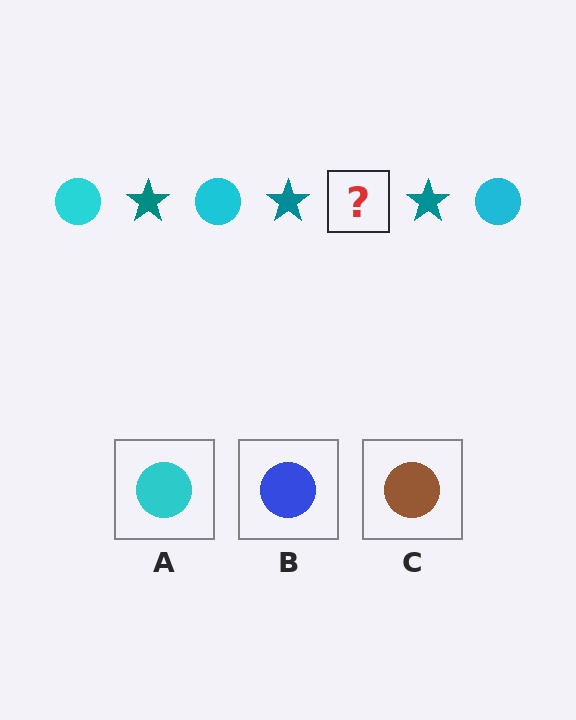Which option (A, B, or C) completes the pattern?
A.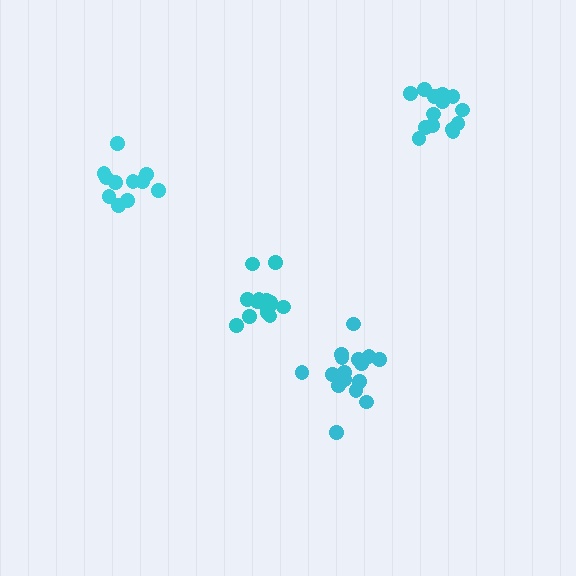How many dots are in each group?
Group 1: 11 dots, Group 2: 16 dots, Group 3: 14 dots, Group 4: 15 dots (56 total).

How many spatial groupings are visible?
There are 4 spatial groupings.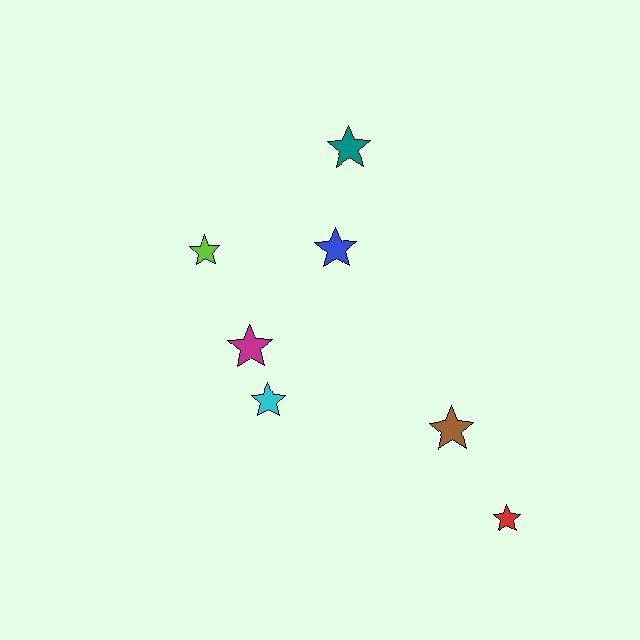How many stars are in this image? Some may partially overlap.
There are 7 stars.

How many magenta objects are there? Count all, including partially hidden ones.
There is 1 magenta object.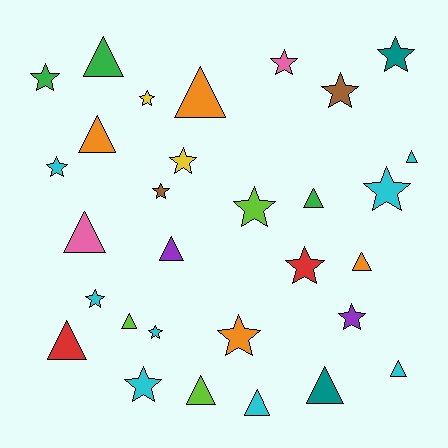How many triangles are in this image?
There are 14 triangles.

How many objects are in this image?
There are 30 objects.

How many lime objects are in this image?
There are 3 lime objects.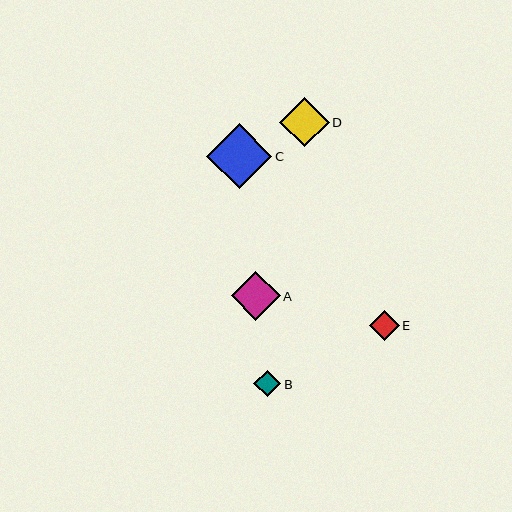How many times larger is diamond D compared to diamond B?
Diamond D is approximately 1.9 times the size of diamond B.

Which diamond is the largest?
Diamond C is the largest with a size of approximately 65 pixels.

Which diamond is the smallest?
Diamond B is the smallest with a size of approximately 27 pixels.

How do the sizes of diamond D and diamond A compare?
Diamond D and diamond A are approximately the same size.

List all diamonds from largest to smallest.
From largest to smallest: C, D, A, E, B.